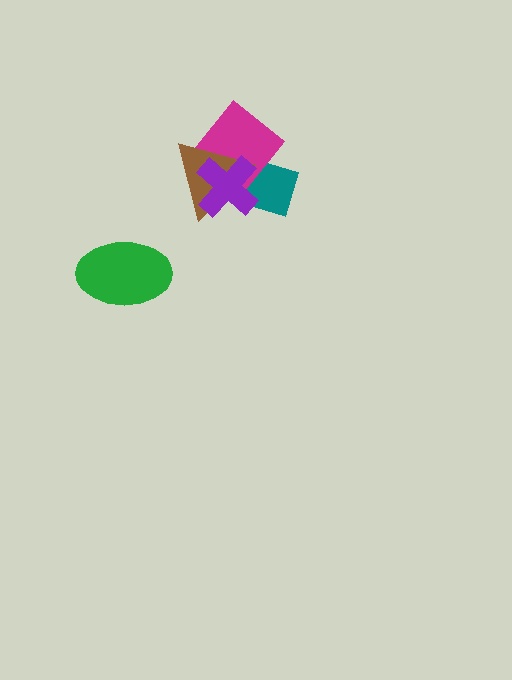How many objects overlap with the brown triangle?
3 objects overlap with the brown triangle.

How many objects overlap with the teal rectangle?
3 objects overlap with the teal rectangle.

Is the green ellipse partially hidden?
No, no other shape covers it.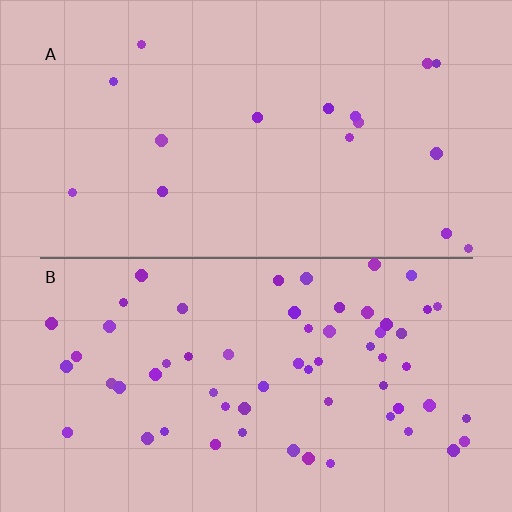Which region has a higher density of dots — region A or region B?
B (the bottom).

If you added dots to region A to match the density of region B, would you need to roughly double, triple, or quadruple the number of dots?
Approximately quadruple.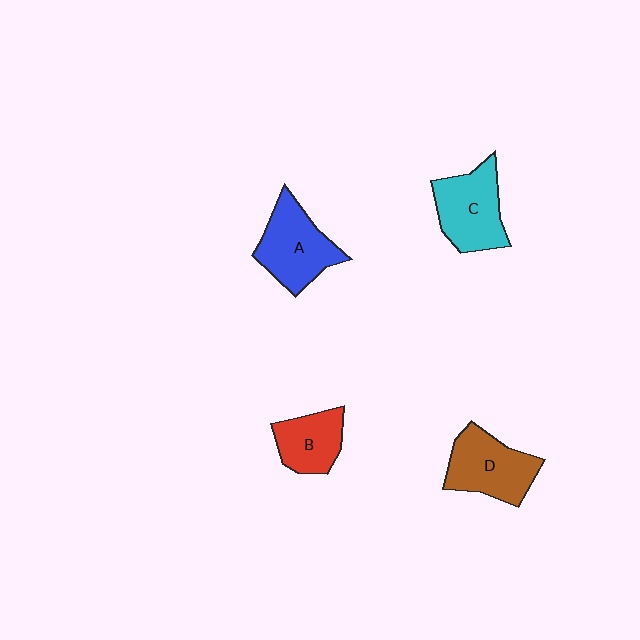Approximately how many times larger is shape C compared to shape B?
Approximately 1.4 times.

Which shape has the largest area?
Shape A (blue).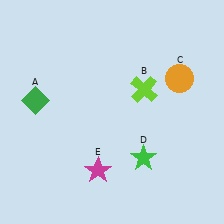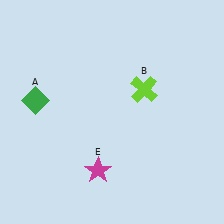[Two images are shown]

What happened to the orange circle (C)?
The orange circle (C) was removed in Image 2. It was in the top-right area of Image 1.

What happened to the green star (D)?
The green star (D) was removed in Image 2. It was in the bottom-right area of Image 1.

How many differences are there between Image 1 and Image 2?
There are 2 differences between the two images.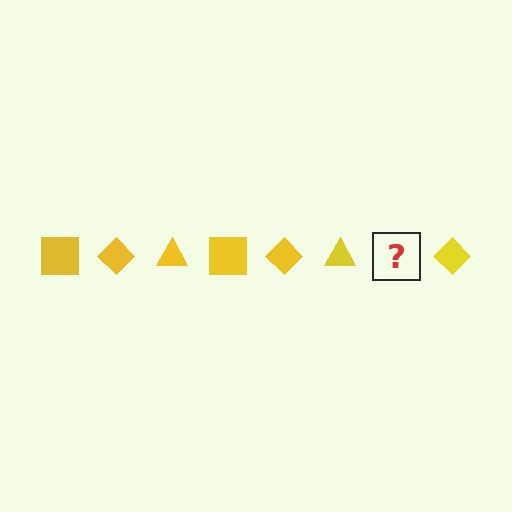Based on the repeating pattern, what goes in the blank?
The blank should be a yellow square.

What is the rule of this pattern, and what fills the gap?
The rule is that the pattern cycles through square, diamond, triangle shapes in yellow. The gap should be filled with a yellow square.